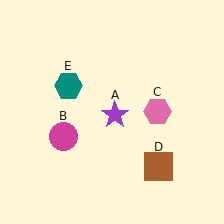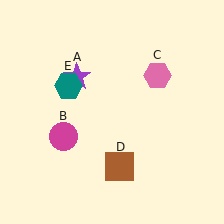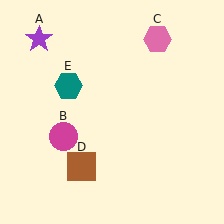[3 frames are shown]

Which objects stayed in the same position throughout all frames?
Magenta circle (object B) and teal hexagon (object E) remained stationary.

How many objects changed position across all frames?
3 objects changed position: purple star (object A), pink hexagon (object C), brown square (object D).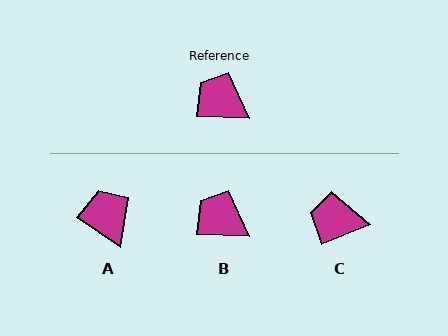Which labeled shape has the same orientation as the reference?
B.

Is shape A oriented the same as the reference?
No, it is off by about 33 degrees.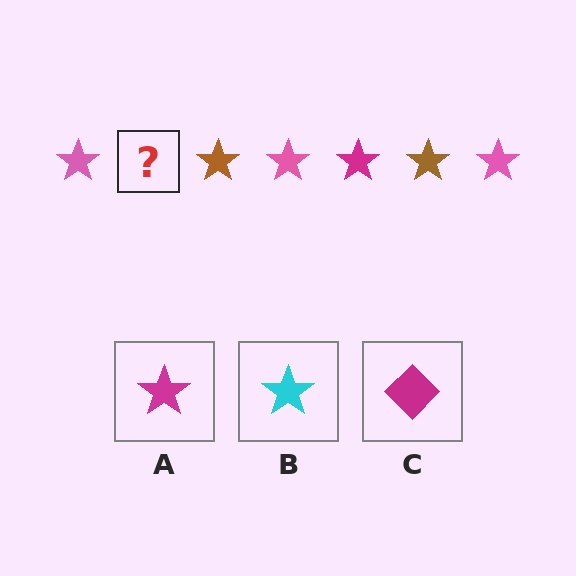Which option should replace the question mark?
Option A.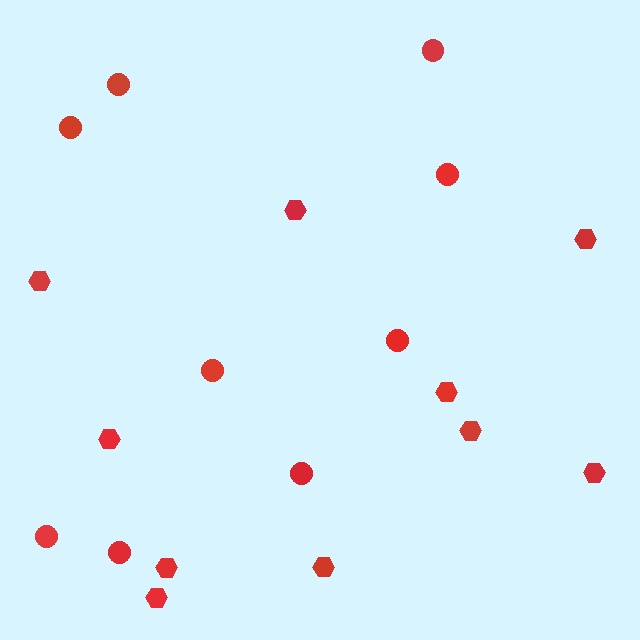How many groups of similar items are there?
There are 2 groups: one group of circles (9) and one group of hexagons (10).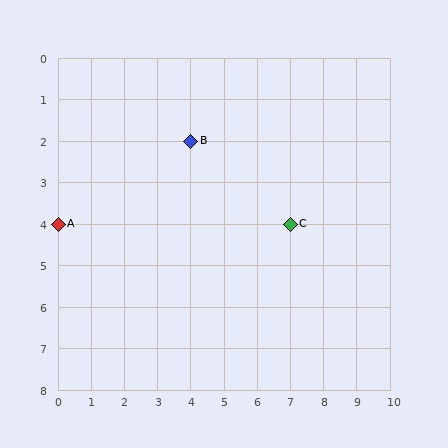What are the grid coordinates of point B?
Point B is at grid coordinates (4, 2).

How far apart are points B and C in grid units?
Points B and C are 3 columns and 2 rows apart (about 3.6 grid units diagonally).